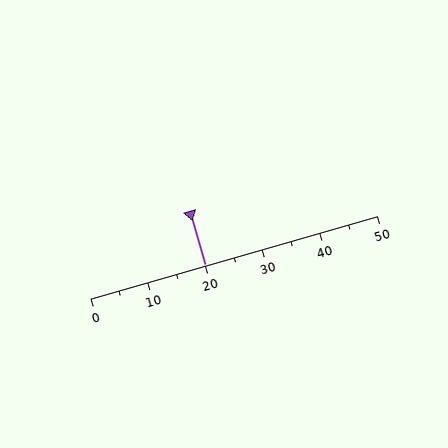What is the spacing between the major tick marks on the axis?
The major ticks are spaced 10 apart.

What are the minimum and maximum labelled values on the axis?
The axis runs from 0 to 50.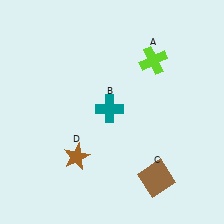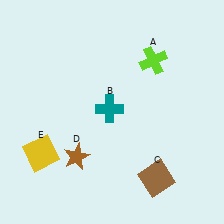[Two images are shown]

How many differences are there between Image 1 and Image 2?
There is 1 difference between the two images.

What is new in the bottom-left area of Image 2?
A yellow square (E) was added in the bottom-left area of Image 2.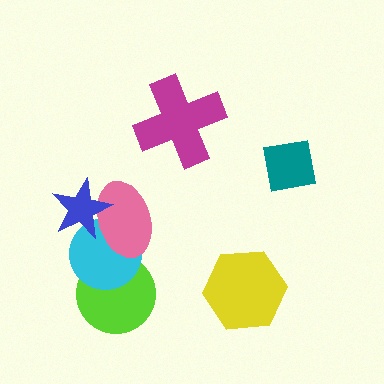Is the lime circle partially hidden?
Yes, it is partially covered by another shape.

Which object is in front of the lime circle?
The cyan circle is in front of the lime circle.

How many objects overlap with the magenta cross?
0 objects overlap with the magenta cross.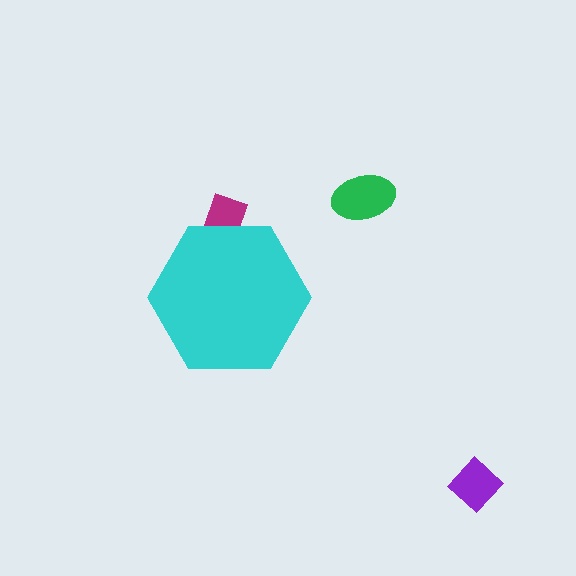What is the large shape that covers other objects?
A cyan hexagon.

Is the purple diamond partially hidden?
No, the purple diamond is fully visible.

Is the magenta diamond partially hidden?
Yes, the magenta diamond is partially hidden behind the cyan hexagon.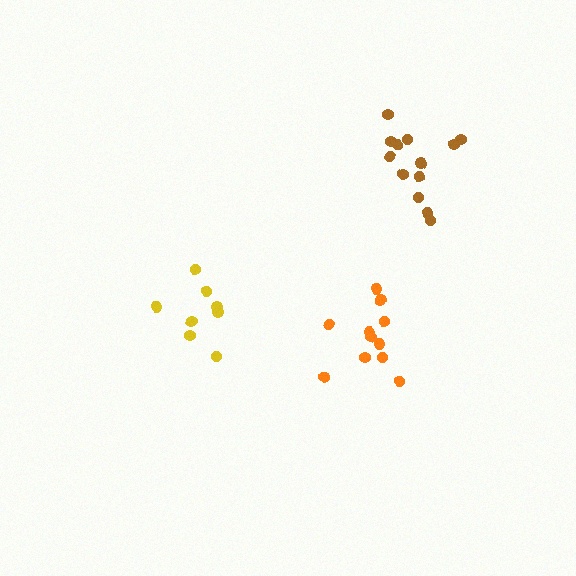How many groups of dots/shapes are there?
There are 3 groups.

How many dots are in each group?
Group 1: 11 dots, Group 2: 8 dots, Group 3: 13 dots (32 total).